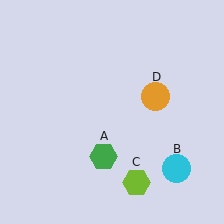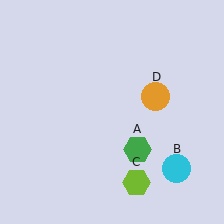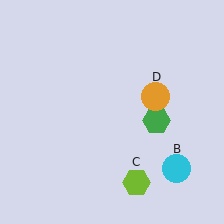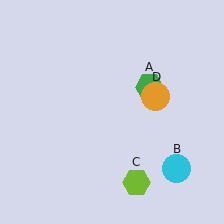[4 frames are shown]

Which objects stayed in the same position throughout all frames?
Cyan circle (object B) and lime hexagon (object C) and orange circle (object D) remained stationary.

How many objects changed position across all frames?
1 object changed position: green hexagon (object A).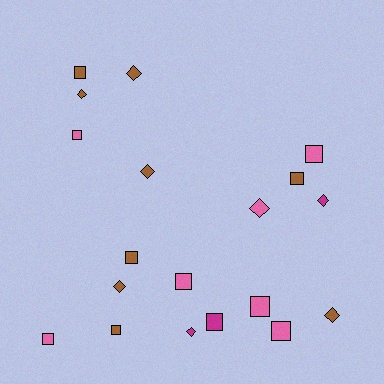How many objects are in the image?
There are 19 objects.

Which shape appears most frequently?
Square, with 11 objects.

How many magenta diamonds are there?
There are 2 magenta diamonds.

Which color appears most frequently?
Brown, with 9 objects.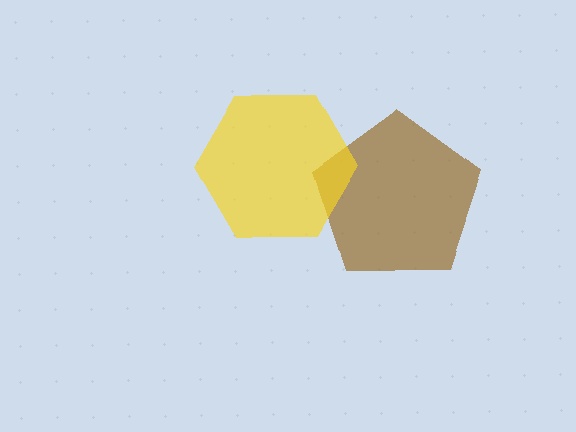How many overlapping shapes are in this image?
There are 2 overlapping shapes in the image.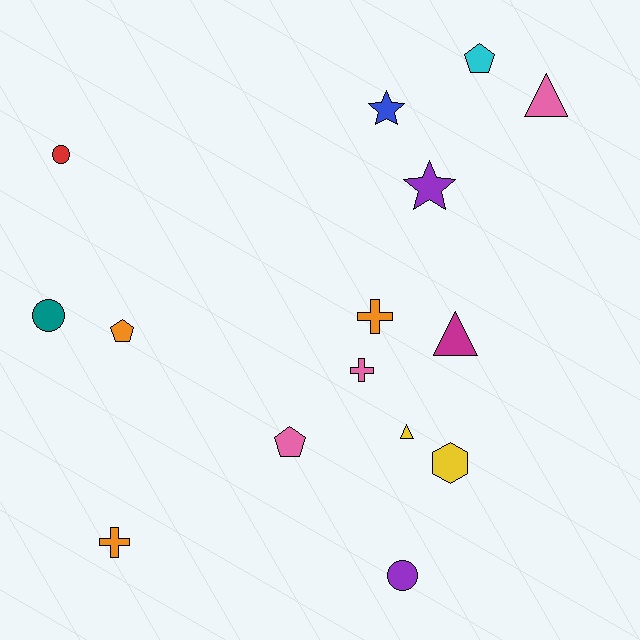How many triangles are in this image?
There are 3 triangles.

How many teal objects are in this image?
There is 1 teal object.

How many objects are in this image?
There are 15 objects.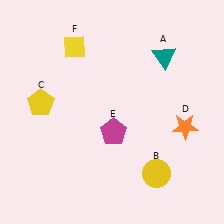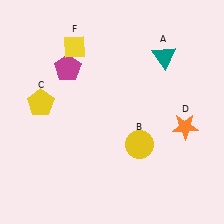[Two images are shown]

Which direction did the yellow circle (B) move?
The yellow circle (B) moved up.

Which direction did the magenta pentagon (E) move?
The magenta pentagon (E) moved up.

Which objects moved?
The objects that moved are: the yellow circle (B), the magenta pentagon (E).